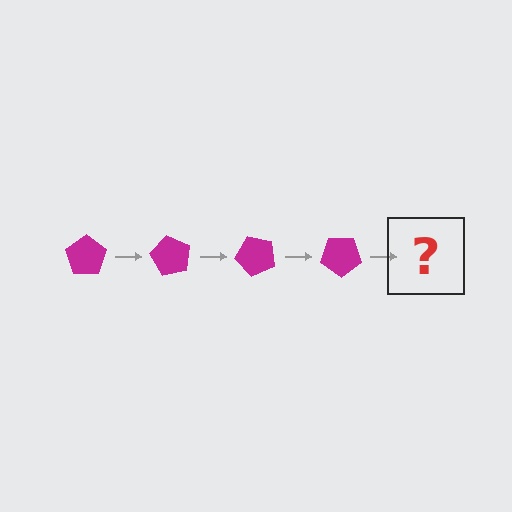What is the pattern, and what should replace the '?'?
The pattern is that the pentagon rotates 60 degrees each step. The '?' should be a magenta pentagon rotated 240 degrees.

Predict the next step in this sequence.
The next step is a magenta pentagon rotated 240 degrees.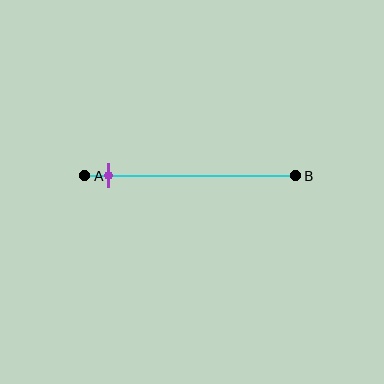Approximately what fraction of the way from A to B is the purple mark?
The purple mark is approximately 10% of the way from A to B.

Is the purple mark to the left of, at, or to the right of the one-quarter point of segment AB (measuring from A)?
The purple mark is to the left of the one-quarter point of segment AB.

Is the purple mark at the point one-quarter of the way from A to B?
No, the mark is at about 10% from A, not at the 25% one-quarter point.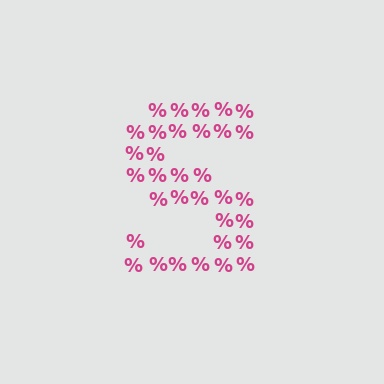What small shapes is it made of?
It is made of small percent signs.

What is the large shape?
The large shape is the letter S.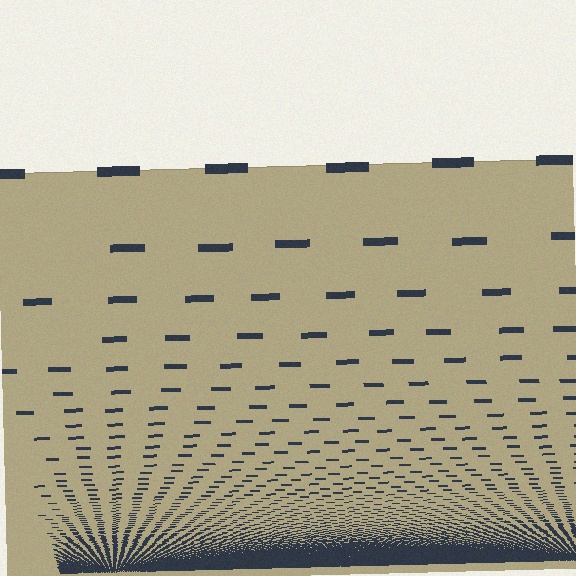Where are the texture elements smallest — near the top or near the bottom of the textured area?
Near the bottom.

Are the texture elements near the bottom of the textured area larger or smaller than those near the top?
Smaller. The gradient is inverted — elements near the bottom are smaller and denser.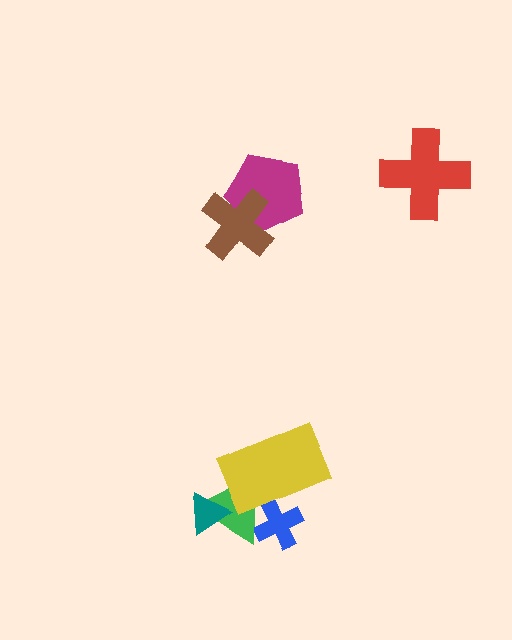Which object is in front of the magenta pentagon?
The brown cross is in front of the magenta pentagon.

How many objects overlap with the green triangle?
3 objects overlap with the green triangle.